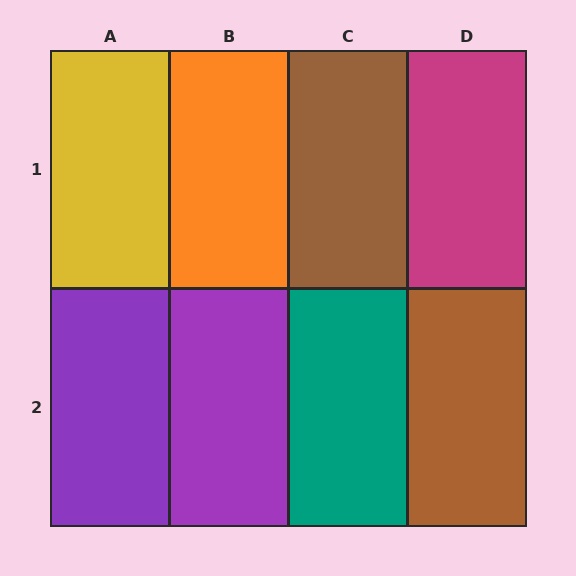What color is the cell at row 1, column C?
Brown.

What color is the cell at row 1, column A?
Yellow.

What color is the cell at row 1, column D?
Magenta.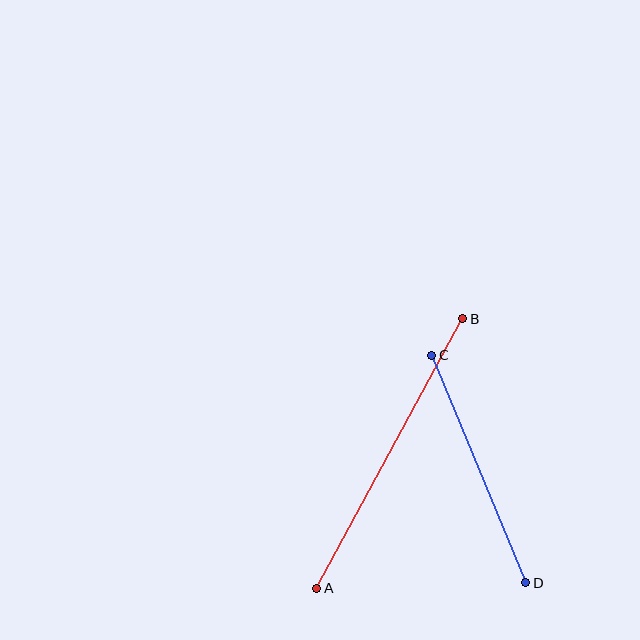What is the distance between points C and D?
The distance is approximately 246 pixels.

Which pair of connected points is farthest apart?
Points A and B are farthest apart.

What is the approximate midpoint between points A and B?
The midpoint is at approximately (390, 454) pixels.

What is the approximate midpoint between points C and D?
The midpoint is at approximately (479, 469) pixels.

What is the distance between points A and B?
The distance is approximately 306 pixels.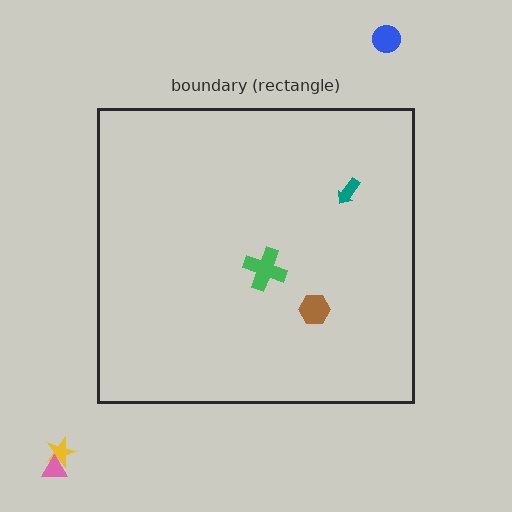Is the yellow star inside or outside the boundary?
Outside.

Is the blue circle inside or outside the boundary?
Outside.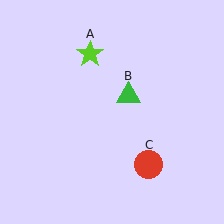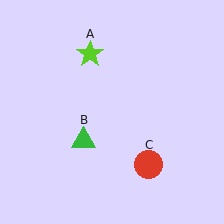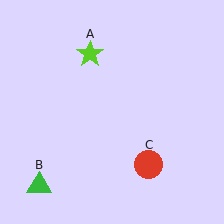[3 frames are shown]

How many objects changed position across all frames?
1 object changed position: green triangle (object B).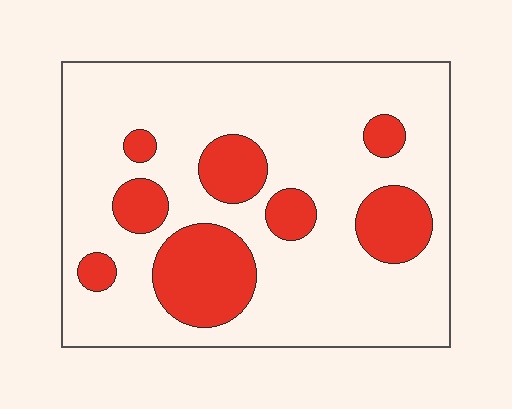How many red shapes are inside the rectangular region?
8.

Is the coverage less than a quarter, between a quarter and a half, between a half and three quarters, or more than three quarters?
Less than a quarter.